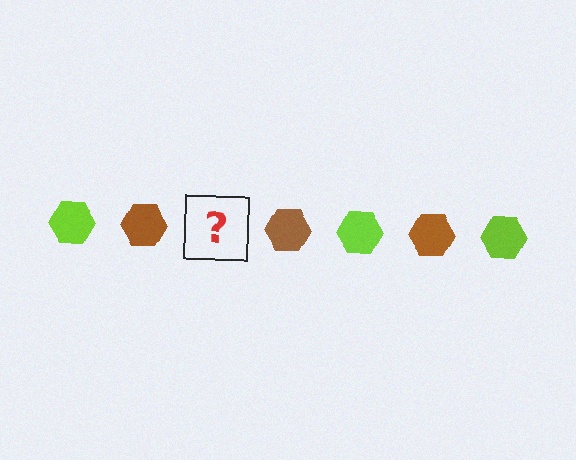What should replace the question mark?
The question mark should be replaced with a lime hexagon.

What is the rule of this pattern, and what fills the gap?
The rule is that the pattern cycles through lime, brown hexagons. The gap should be filled with a lime hexagon.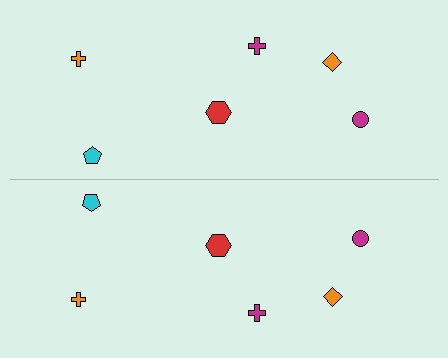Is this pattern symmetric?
Yes, this pattern has bilateral (reflection) symmetry.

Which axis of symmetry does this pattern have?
The pattern has a horizontal axis of symmetry running through the center of the image.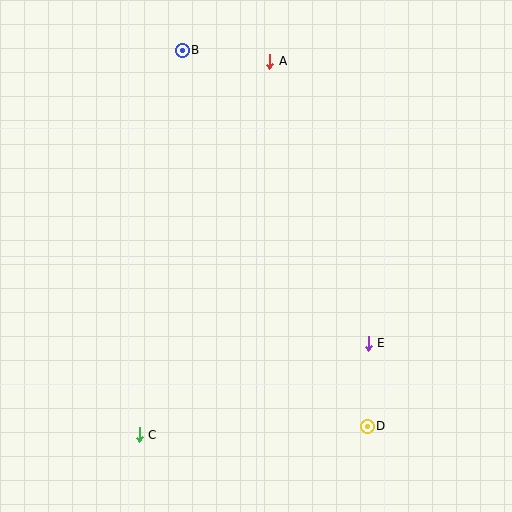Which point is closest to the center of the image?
Point E at (368, 343) is closest to the center.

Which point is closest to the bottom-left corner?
Point C is closest to the bottom-left corner.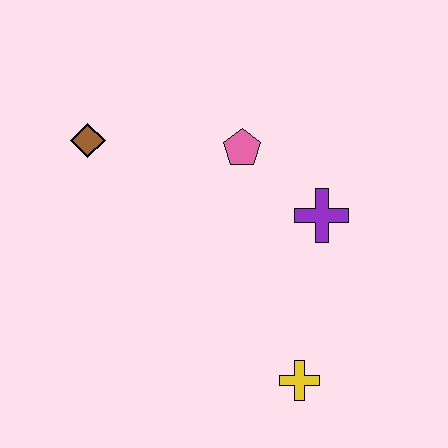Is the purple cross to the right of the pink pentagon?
Yes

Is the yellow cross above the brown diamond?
No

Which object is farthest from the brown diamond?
The yellow cross is farthest from the brown diamond.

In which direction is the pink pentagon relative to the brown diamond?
The pink pentagon is to the right of the brown diamond.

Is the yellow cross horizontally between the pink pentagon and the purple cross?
Yes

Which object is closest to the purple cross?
The pink pentagon is closest to the purple cross.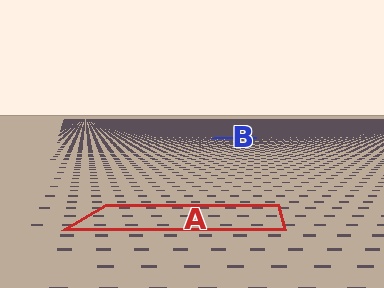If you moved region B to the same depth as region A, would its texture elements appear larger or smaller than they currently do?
They would appear larger. At a closer depth, the same texture elements are projected at a bigger on-screen size.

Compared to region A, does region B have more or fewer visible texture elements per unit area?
Region B has more texture elements per unit area — they are packed more densely because it is farther away.